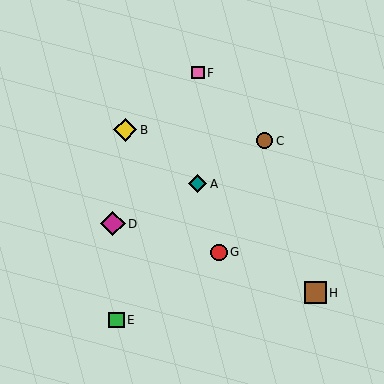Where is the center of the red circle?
The center of the red circle is at (219, 252).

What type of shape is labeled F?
Shape F is a pink square.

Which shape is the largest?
The magenta diamond (labeled D) is the largest.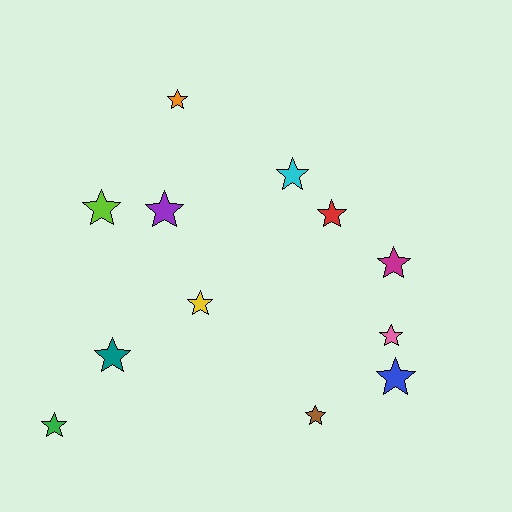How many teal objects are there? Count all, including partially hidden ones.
There is 1 teal object.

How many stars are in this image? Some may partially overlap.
There are 12 stars.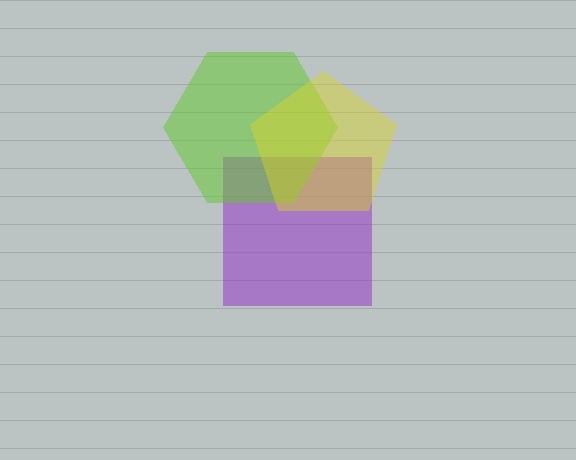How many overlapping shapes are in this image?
There are 3 overlapping shapes in the image.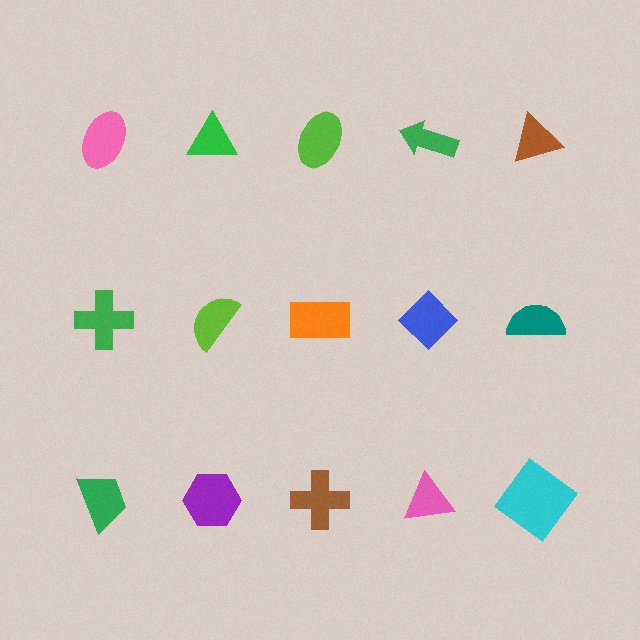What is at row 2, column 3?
An orange rectangle.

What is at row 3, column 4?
A pink triangle.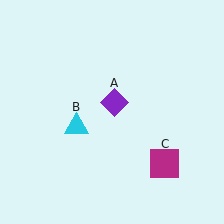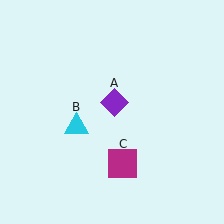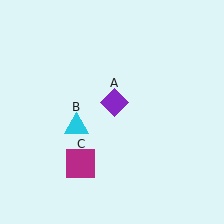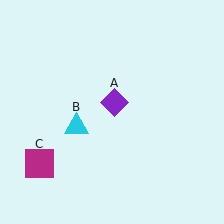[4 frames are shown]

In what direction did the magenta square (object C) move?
The magenta square (object C) moved left.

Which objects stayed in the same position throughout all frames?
Purple diamond (object A) and cyan triangle (object B) remained stationary.